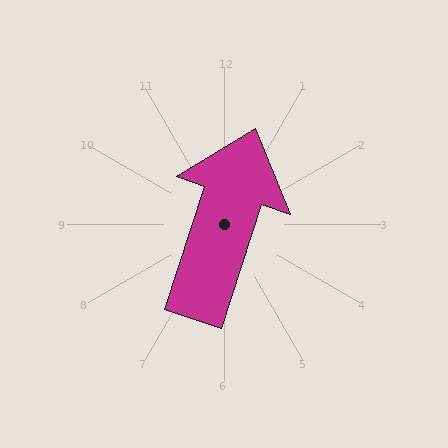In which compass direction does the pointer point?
North.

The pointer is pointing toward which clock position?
Roughly 1 o'clock.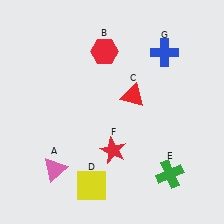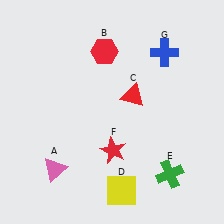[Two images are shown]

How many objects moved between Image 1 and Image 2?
1 object moved between the two images.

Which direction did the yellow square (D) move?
The yellow square (D) moved right.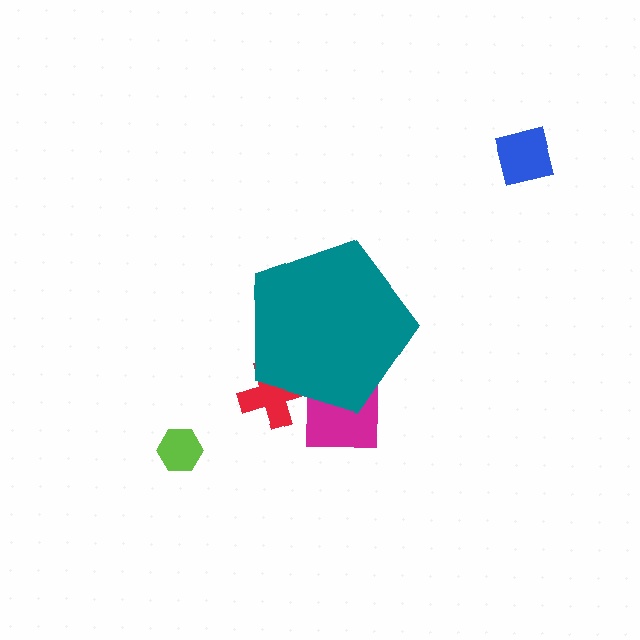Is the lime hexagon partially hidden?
No, the lime hexagon is fully visible.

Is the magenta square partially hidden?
Yes, the magenta square is partially hidden behind the teal pentagon.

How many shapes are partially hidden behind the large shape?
2 shapes are partially hidden.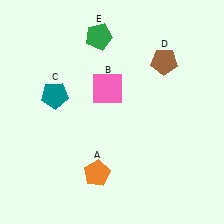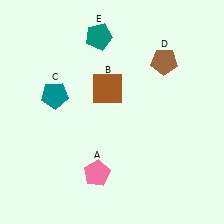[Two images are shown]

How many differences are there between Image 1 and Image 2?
There are 3 differences between the two images.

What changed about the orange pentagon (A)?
In Image 1, A is orange. In Image 2, it changed to pink.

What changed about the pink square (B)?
In Image 1, B is pink. In Image 2, it changed to brown.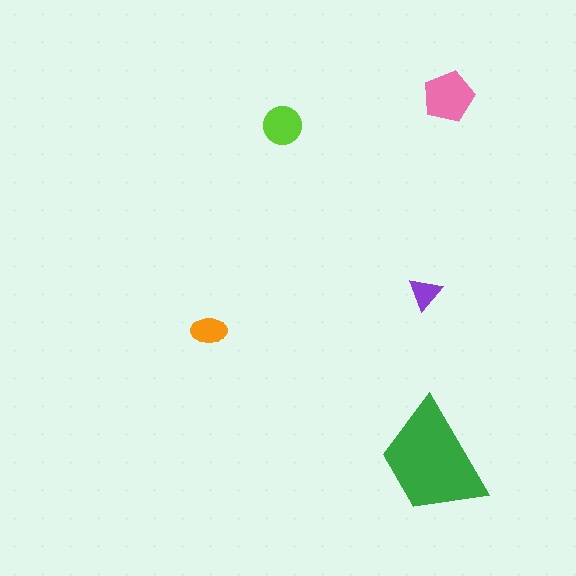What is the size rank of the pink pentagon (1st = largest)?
2nd.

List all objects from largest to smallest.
The green trapezoid, the pink pentagon, the lime circle, the orange ellipse, the purple triangle.